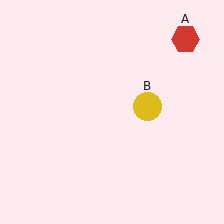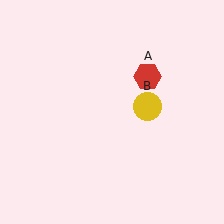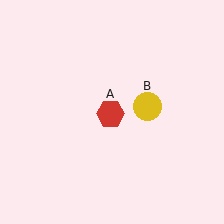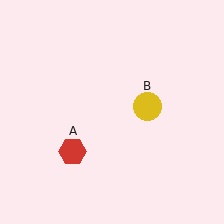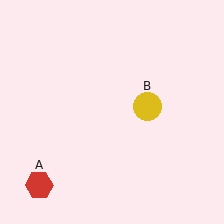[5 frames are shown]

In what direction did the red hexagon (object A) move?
The red hexagon (object A) moved down and to the left.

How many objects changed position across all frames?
1 object changed position: red hexagon (object A).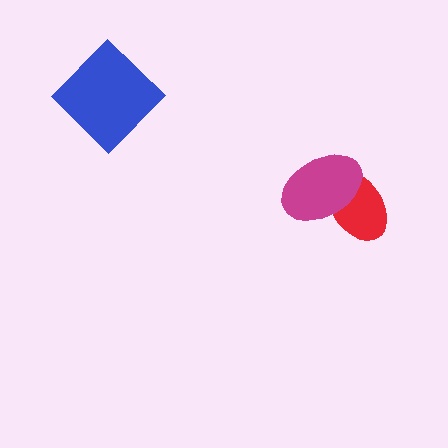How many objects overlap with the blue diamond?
0 objects overlap with the blue diamond.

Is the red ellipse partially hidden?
Yes, it is partially covered by another shape.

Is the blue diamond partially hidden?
No, no other shape covers it.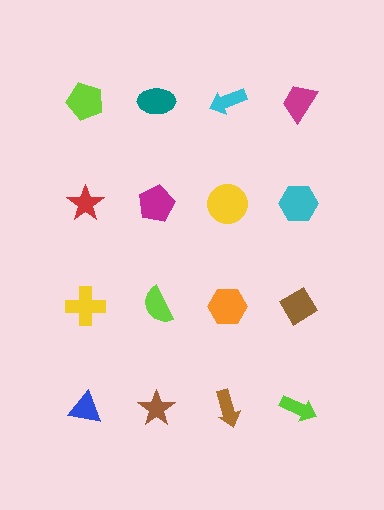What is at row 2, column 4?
A cyan hexagon.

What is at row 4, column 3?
A brown arrow.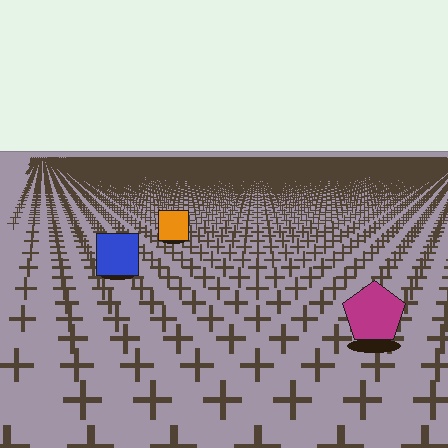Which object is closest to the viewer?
The magenta pentagon is closest. The texture marks near it are larger and more spread out.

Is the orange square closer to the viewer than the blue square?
No. The blue square is closer — you can tell from the texture gradient: the ground texture is coarser near it.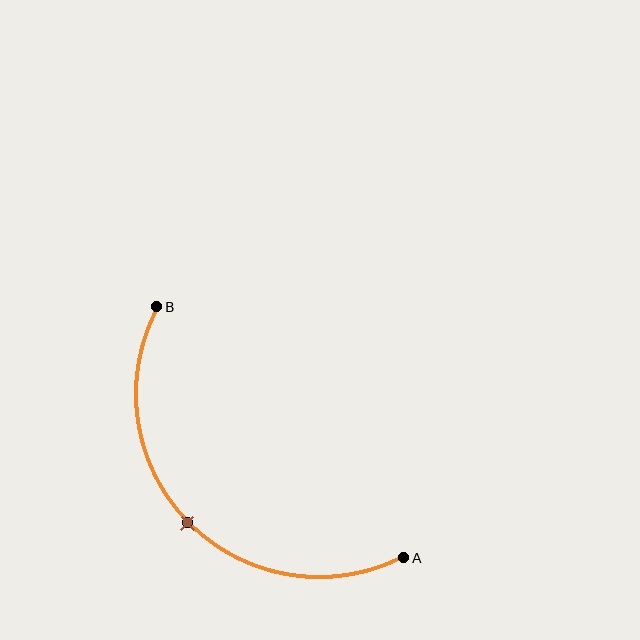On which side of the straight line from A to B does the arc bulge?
The arc bulges below and to the left of the straight line connecting A and B.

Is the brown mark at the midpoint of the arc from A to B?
Yes. The brown mark lies on the arc at equal arc-length from both A and B — it is the arc midpoint.